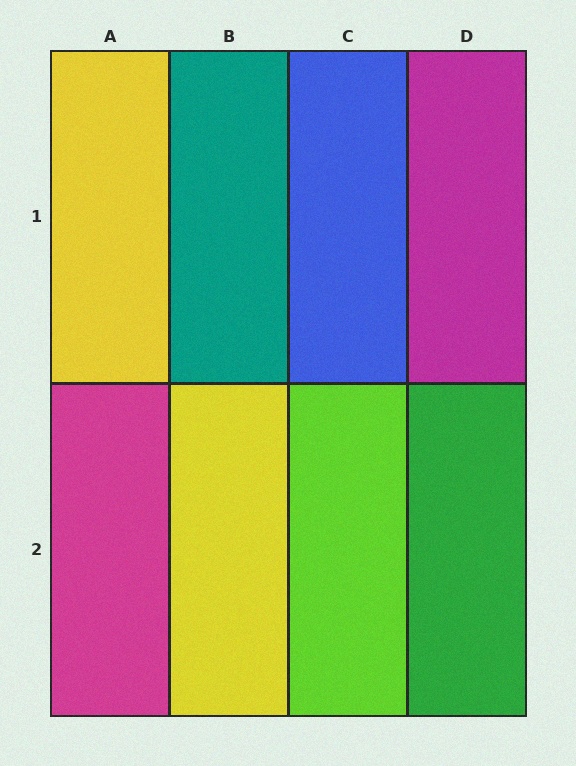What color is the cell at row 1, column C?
Blue.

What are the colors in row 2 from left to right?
Magenta, yellow, lime, green.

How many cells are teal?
1 cell is teal.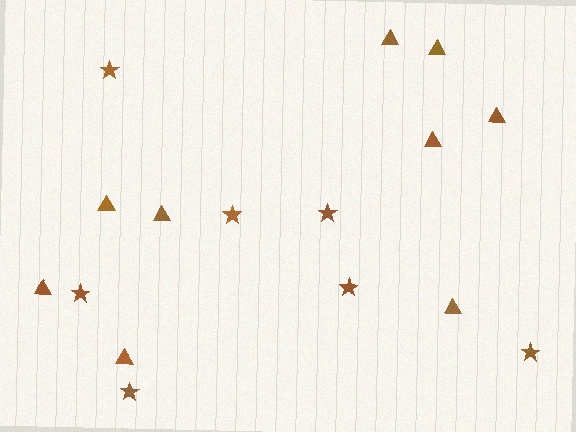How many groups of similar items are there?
There are 2 groups: one group of stars (7) and one group of triangles (9).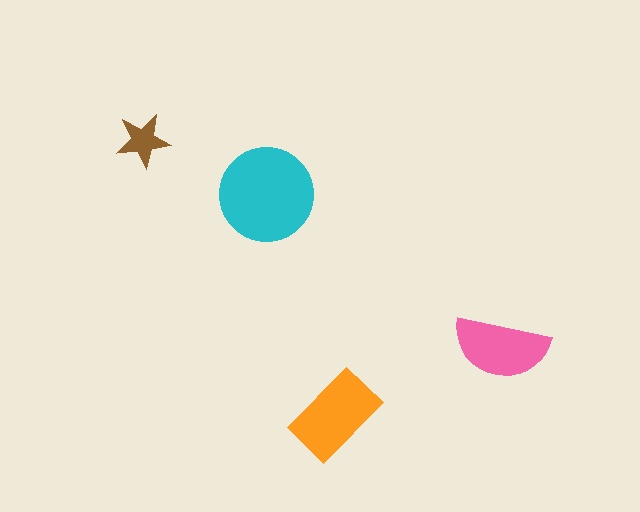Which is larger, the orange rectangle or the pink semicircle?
The orange rectangle.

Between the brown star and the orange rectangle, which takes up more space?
The orange rectangle.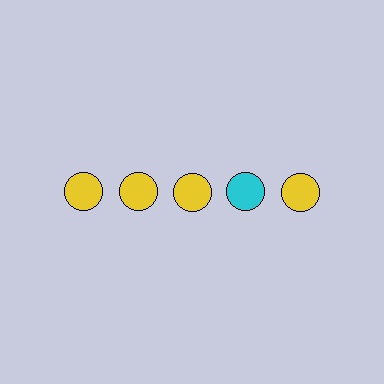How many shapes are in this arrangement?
There are 5 shapes arranged in a grid pattern.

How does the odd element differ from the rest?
It has a different color: cyan instead of yellow.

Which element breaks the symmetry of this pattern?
The cyan circle in the top row, second from right column breaks the symmetry. All other shapes are yellow circles.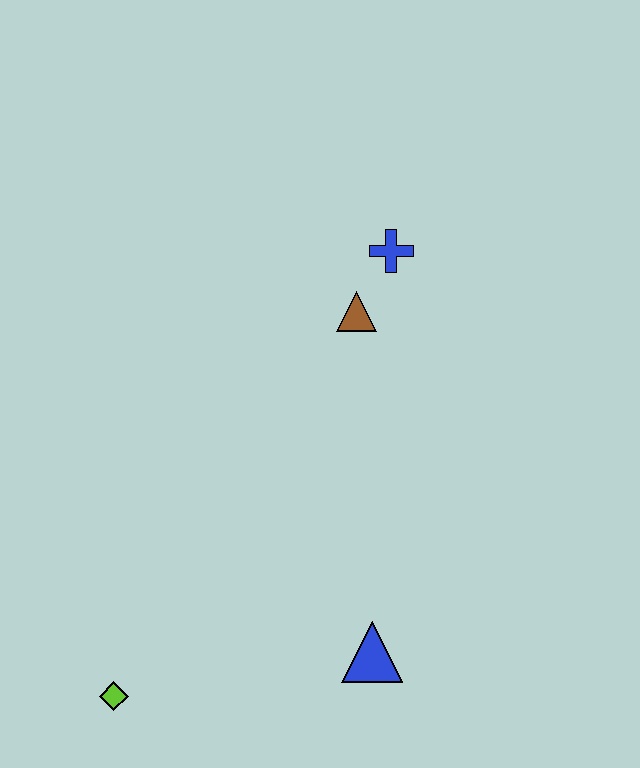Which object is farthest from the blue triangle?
The blue cross is farthest from the blue triangle.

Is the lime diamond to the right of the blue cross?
No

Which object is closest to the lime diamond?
The blue triangle is closest to the lime diamond.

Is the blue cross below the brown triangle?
No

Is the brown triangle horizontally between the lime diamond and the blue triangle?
Yes